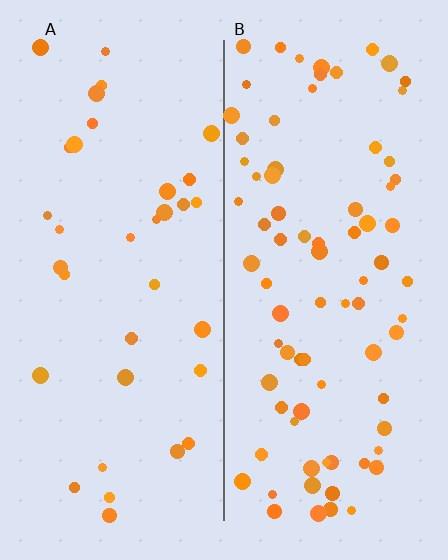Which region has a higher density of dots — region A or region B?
B (the right).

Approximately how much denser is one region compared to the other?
Approximately 2.3× — region B over region A.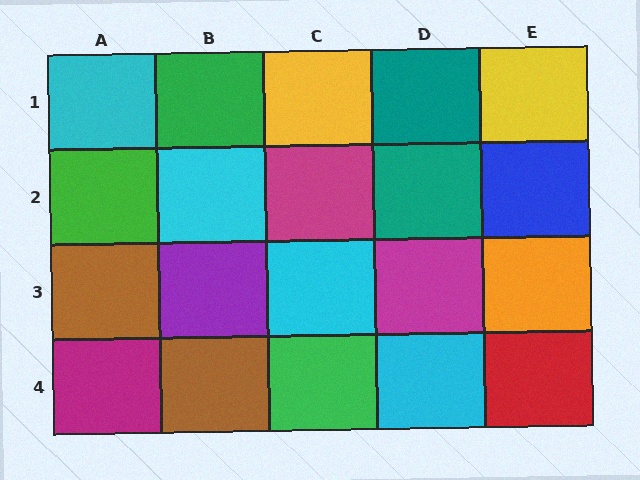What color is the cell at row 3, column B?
Purple.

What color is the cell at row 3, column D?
Magenta.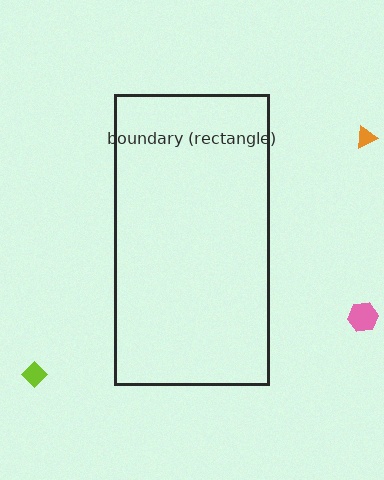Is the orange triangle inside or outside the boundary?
Outside.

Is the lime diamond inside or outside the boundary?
Outside.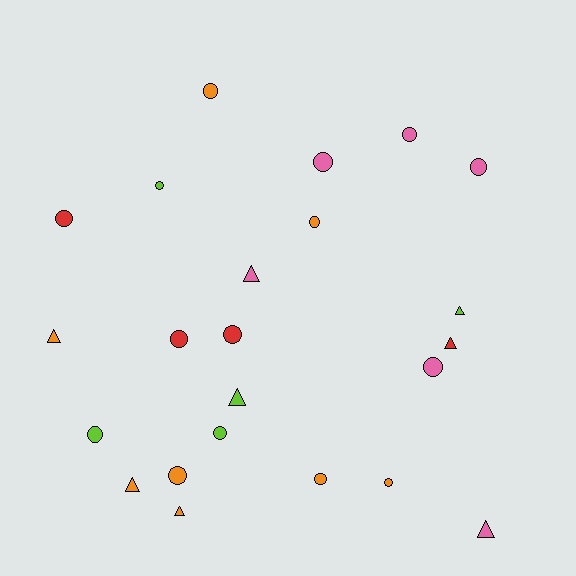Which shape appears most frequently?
Circle, with 15 objects.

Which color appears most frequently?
Orange, with 8 objects.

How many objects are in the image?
There are 23 objects.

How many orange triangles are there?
There are 3 orange triangles.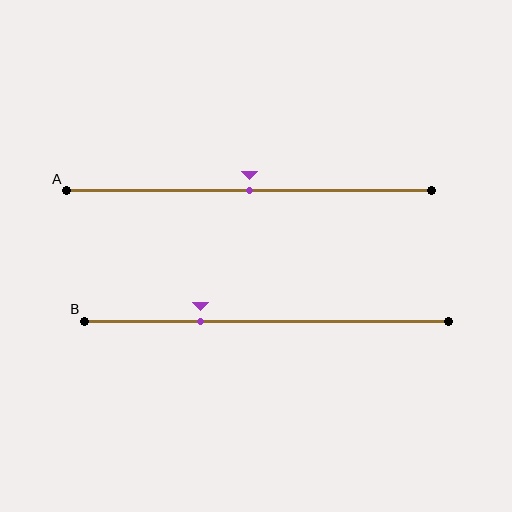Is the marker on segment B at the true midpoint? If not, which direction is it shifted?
No, the marker on segment B is shifted to the left by about 18% of the segment length.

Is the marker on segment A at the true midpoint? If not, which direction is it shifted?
Yes, the marker on segment A is at the true midpoint.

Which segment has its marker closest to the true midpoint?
Segment A has its marker closest to the true midpoint.